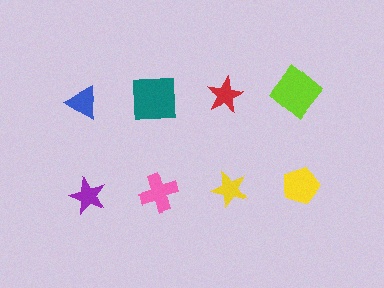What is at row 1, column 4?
A lime diamond.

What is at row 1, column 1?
A blue triangle.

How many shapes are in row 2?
4 shapes.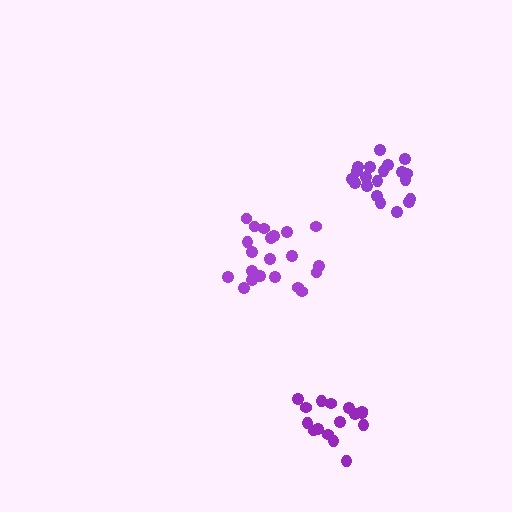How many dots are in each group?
Group 1: 20 dots, Group 2: 21 dots, Group 3: 16 dots (57 total).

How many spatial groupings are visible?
There are 3 spatial groupings.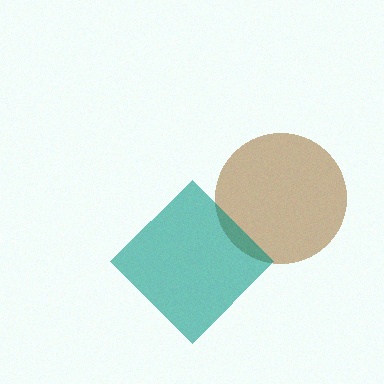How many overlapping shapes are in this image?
There are 2 overlapping shapes in the image.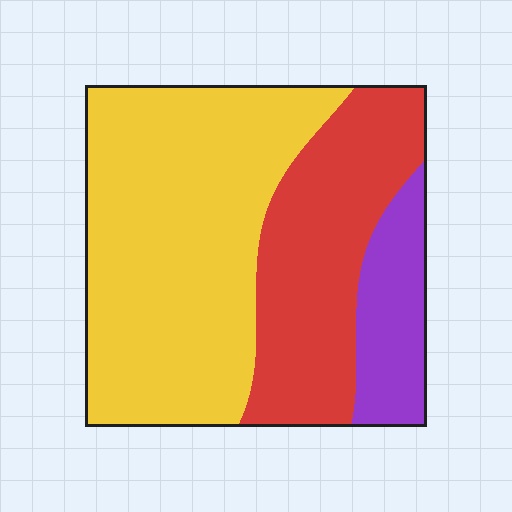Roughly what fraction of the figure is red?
Red covers roughly 30% of the figure.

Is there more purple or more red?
Red.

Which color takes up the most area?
Yellow, at roughly 55%.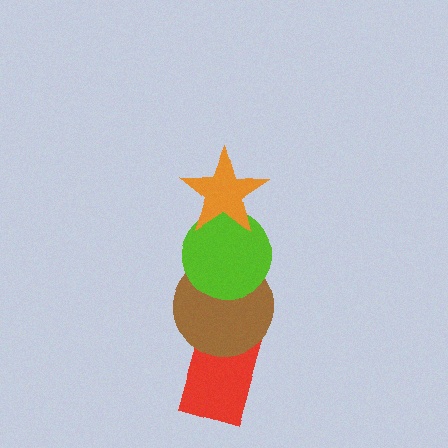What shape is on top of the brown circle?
The lime circle is on top of the brown circle.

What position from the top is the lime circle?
The lime circle is 2nd from the top.